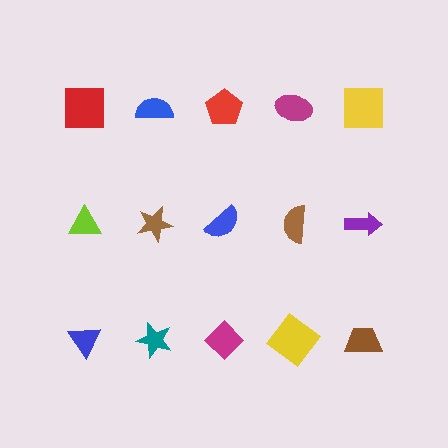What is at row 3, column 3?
A magenta diamond.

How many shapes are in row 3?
5 shapes.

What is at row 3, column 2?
A teal star.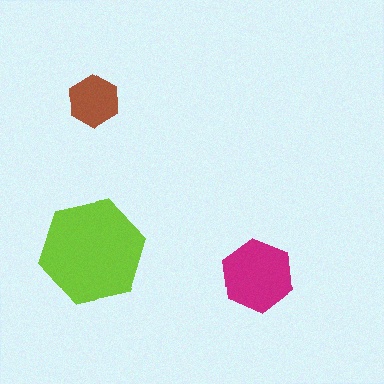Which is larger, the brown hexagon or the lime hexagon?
The lime one.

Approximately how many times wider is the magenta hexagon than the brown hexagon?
About 1.5 times wider.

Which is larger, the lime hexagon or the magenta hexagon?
The lime one.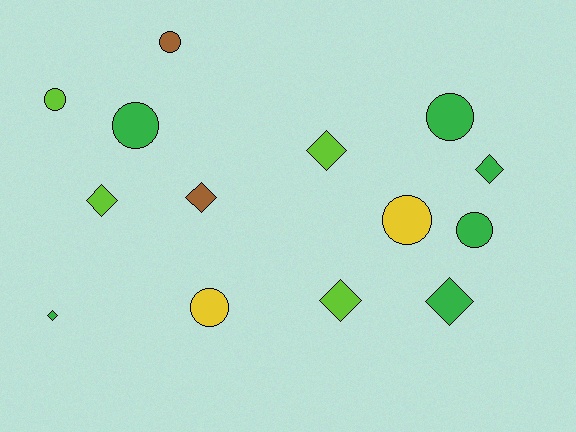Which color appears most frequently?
Green, with 6 objects.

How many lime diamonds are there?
There are 3 lime diamonds.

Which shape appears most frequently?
Circle, with 7 objects.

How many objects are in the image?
There are 14 objects.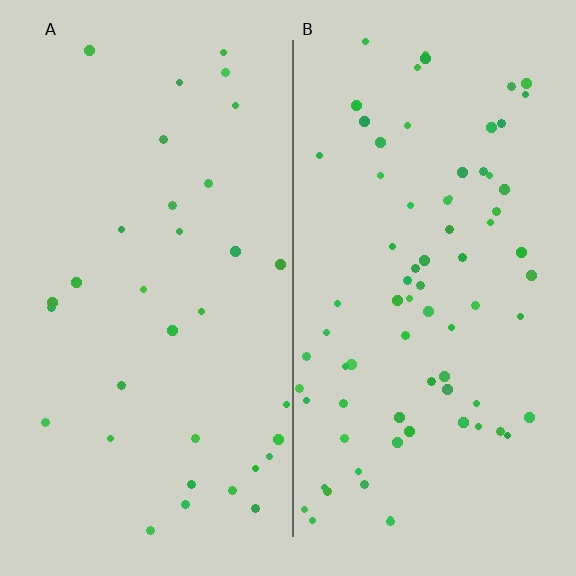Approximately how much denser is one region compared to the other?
Approximately 2.3× — region B over region A.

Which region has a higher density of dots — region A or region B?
B (the right).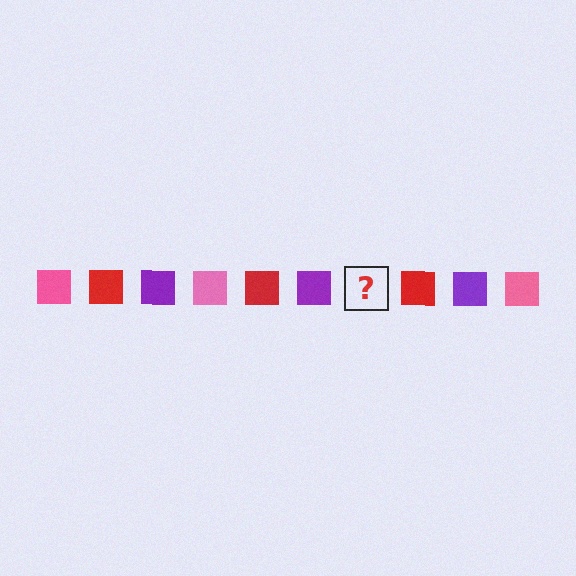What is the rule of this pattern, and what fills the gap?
The rule is that the pattern cycles through pink, red, purple squares. The gap should be filled with a pink square.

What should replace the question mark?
The question mark should be replaced with a pink square.